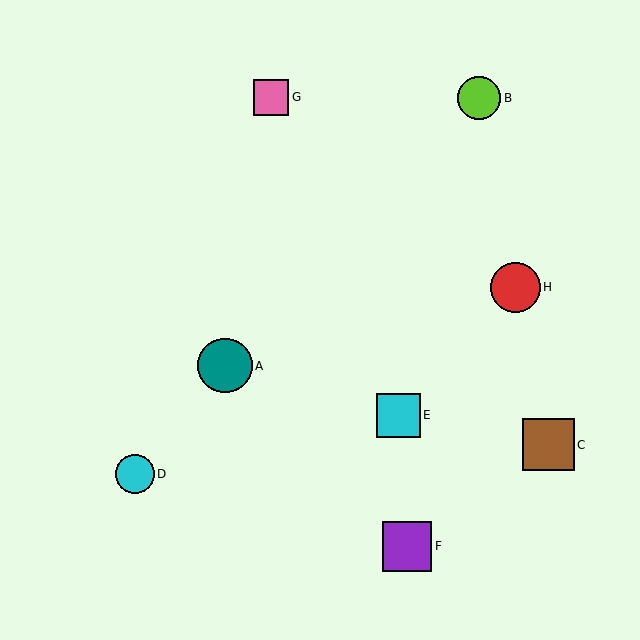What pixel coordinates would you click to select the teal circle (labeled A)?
Click at (225, 366) to select the teal circle A.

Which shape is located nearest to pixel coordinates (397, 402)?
The cyan square (labeled E) at (398, 415) is nearest to that location.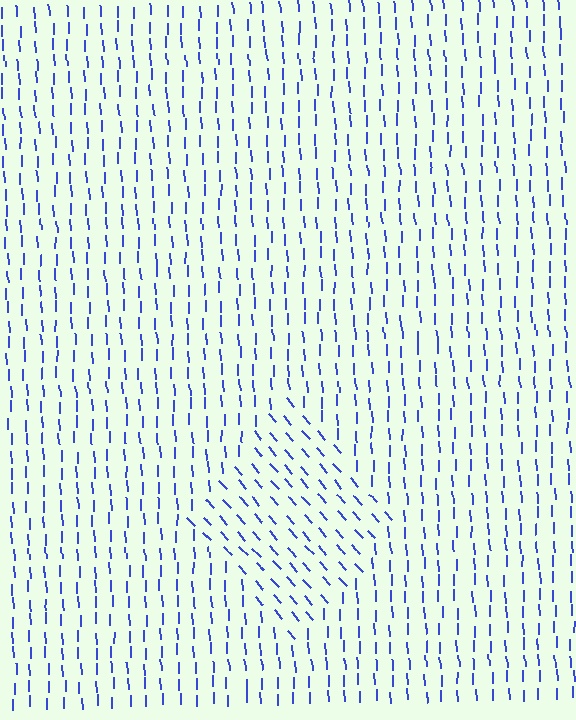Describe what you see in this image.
The image is filled with small blue line segments. A diamond region in the image has lines oriented differently from the surrounding lines, creating a visible texture boundary.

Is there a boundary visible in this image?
Yes, there is a texture boundary formed by a change in line orientation.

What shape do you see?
I see a diamond.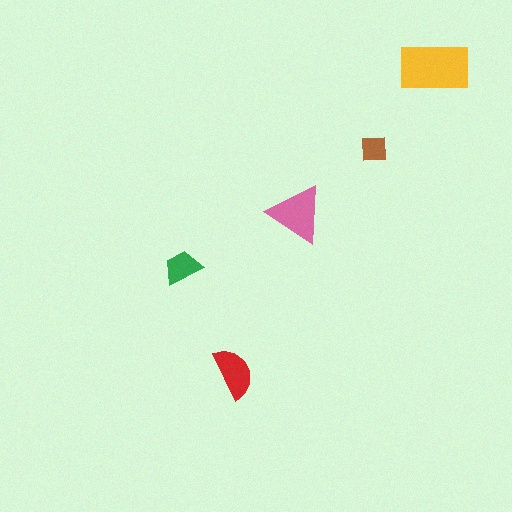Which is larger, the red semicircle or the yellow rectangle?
The yellow rectangle.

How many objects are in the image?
There are 5 objects in the image.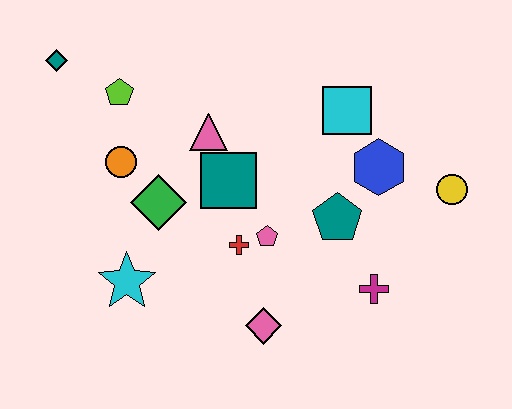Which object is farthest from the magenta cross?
The teal diamond is farthest from the magenta cross.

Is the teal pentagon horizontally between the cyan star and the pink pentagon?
No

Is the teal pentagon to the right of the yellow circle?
No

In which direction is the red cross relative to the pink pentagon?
The red cross is to the left of the pink pentagon.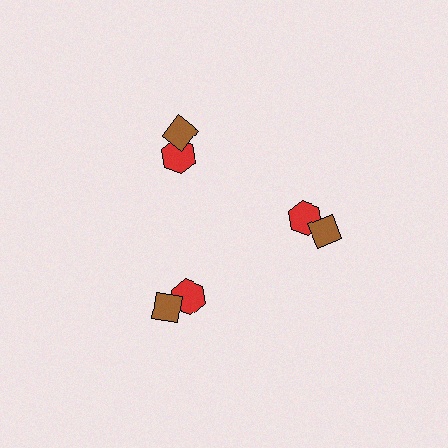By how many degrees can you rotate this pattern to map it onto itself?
The pattern maps onto itself every 120 degrees of rotation.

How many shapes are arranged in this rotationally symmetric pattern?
There are 6 shapes, arranged in 3 groups of 2.